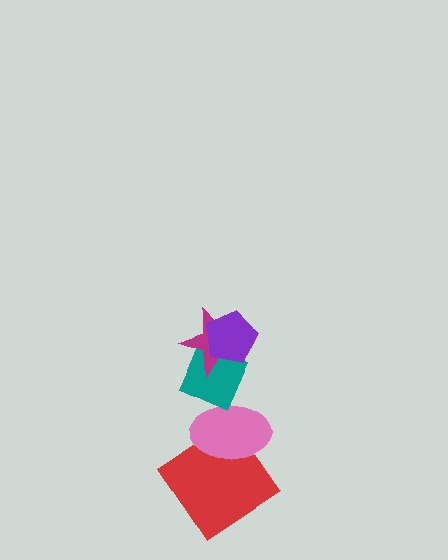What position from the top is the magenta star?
The magenta star is 2nd from the top.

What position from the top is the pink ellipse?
The pink ellipse is 4th from the top.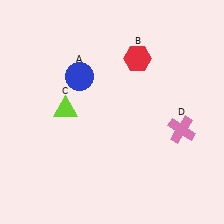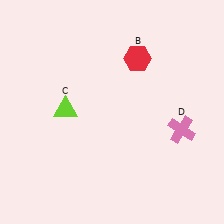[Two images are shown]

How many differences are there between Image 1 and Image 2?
There is 1 difference between the two images.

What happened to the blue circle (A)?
The blue circle (A) was removed in Image 2. It was in the top-left area of Image 1.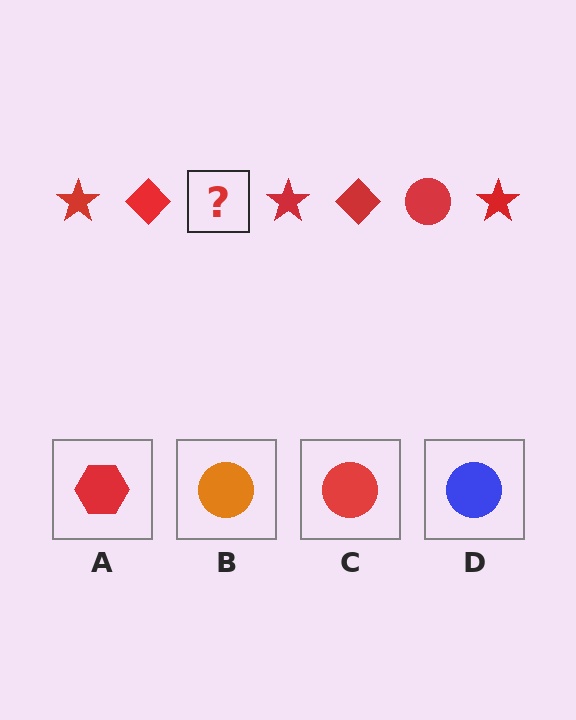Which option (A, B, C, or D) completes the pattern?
C.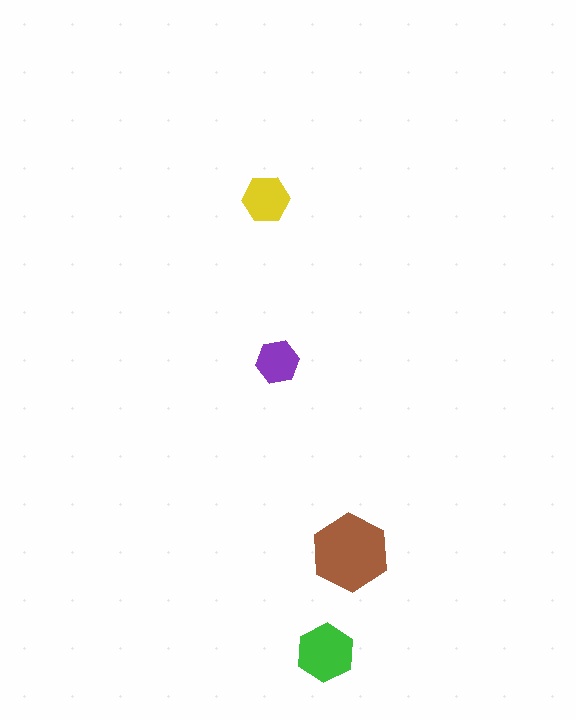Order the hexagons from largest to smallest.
the brown one, the green one, the yellow one, the purple one.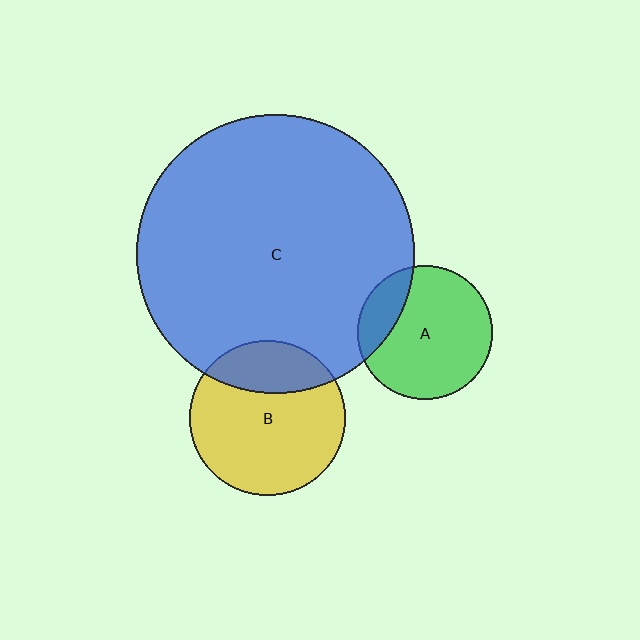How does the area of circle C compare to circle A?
Approximately 4.3 times.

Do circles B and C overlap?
Yes.